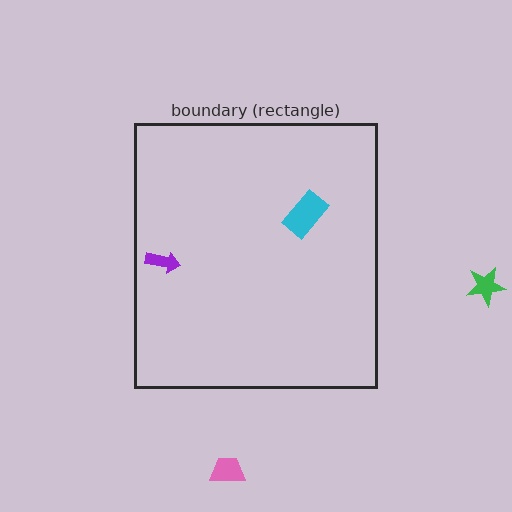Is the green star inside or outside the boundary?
Outside.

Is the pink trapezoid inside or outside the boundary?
Outside.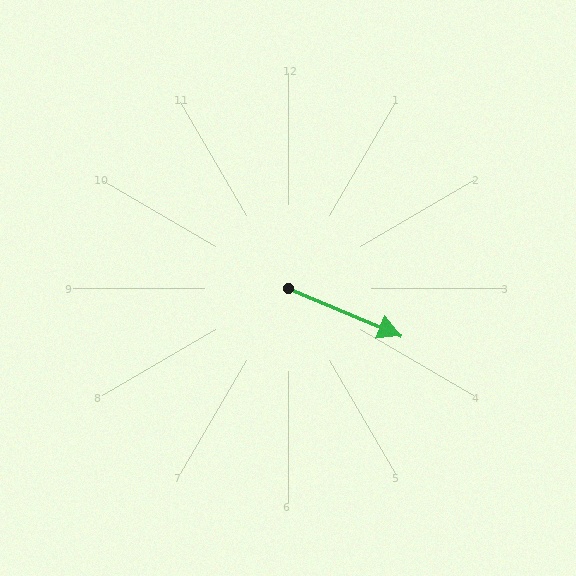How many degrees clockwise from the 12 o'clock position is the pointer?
Approximately 113 degrees.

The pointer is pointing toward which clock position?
Roughly 4 o'clock.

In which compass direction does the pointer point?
Southeast.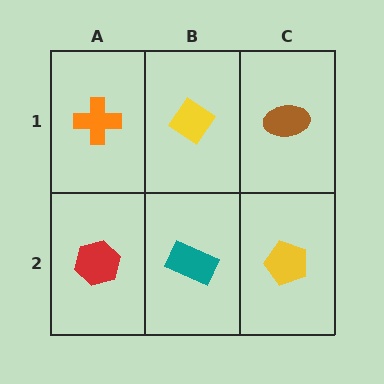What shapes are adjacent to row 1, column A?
A red hexagon (row 2, column A), a yellow diamond (row 1, column B).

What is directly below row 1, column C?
A yellow pentagon.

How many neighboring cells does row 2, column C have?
2.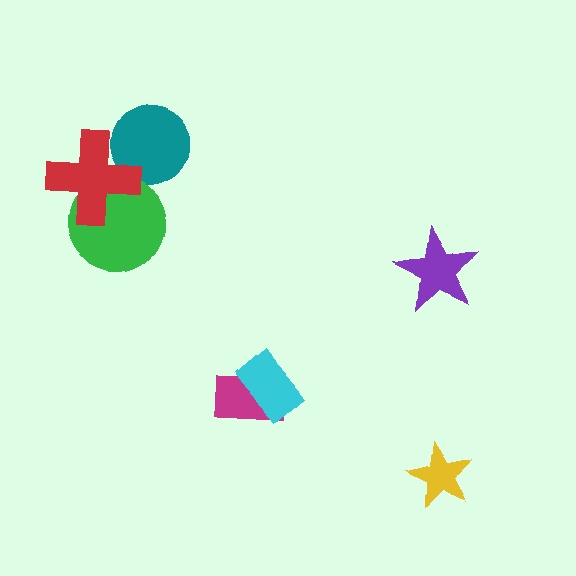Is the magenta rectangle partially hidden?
Yes, it is partially covered by another shape.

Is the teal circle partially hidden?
Yes, it is partially covered by another shape.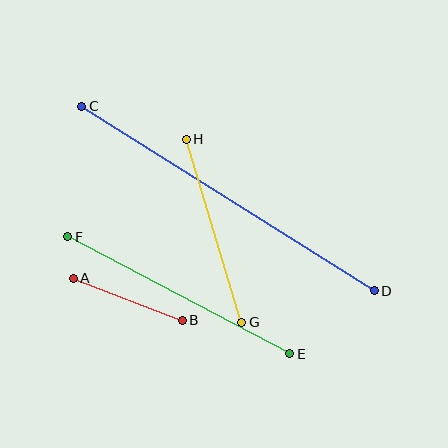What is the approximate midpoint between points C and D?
The midpoint is at approximately (228, 198) pixels.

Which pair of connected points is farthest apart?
Points C and D are farthest apart.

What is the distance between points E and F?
The distance is approximately 251 pixels.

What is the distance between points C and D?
The distance is approximately 346 pixels.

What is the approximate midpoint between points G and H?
The midpoint is at approximately (214, 231) pixels.